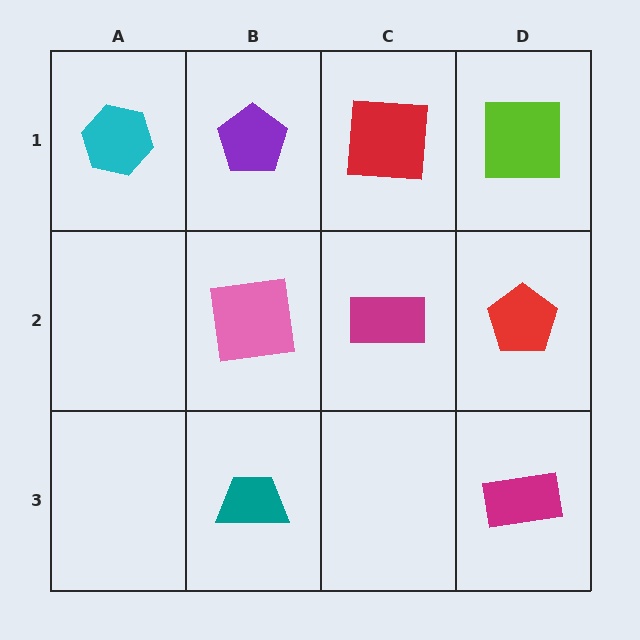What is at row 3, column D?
A magenta rectangle.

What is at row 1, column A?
A cyan hexagon.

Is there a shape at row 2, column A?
No, that cell is empty.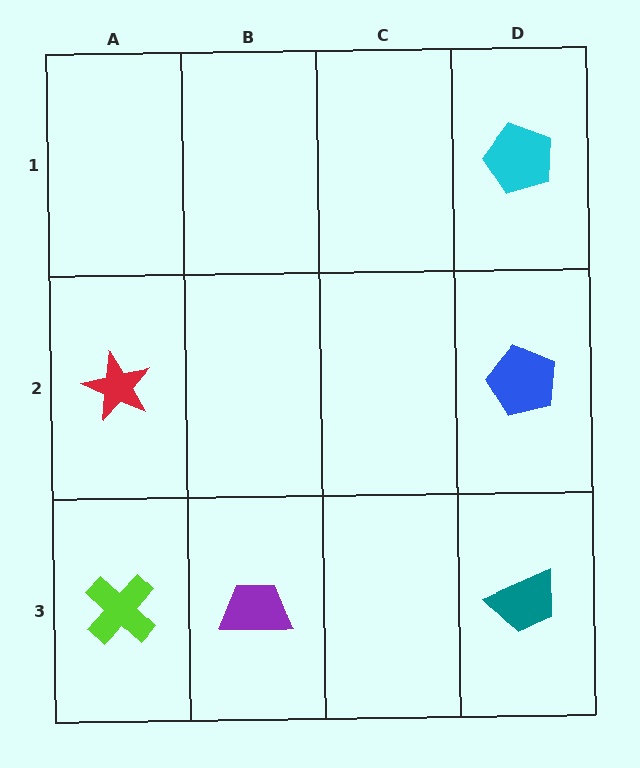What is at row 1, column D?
A cyan pentagon.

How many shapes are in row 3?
3 shapes.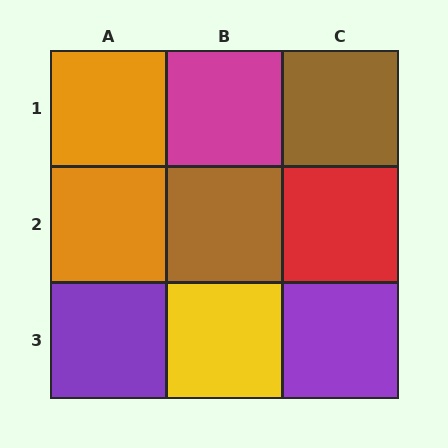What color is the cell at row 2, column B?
Brown.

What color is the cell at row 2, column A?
Orange.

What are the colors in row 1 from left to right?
Orange, magenta, brown.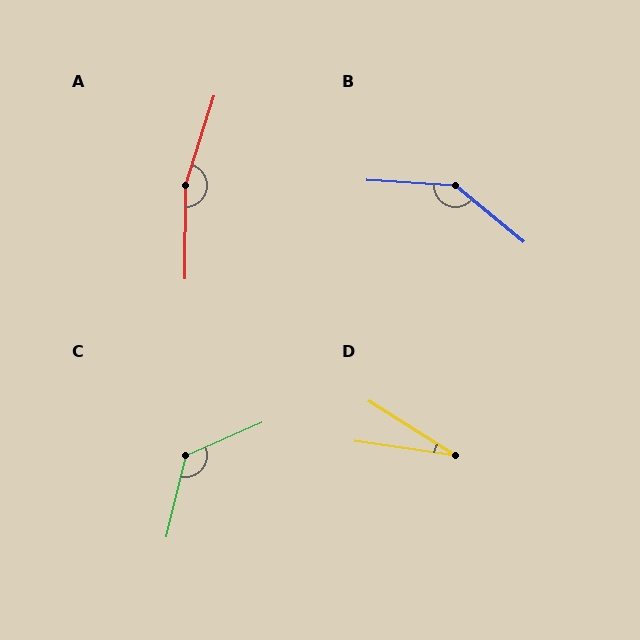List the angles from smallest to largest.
D (24°), C (127°), B (144°), A (162°).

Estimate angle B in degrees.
Approximately 144 degrees.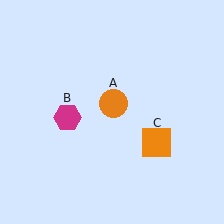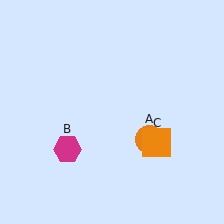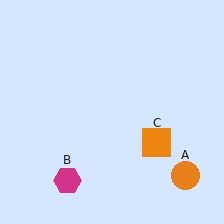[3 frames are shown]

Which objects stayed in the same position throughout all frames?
Orange square (object C) remained stationary.